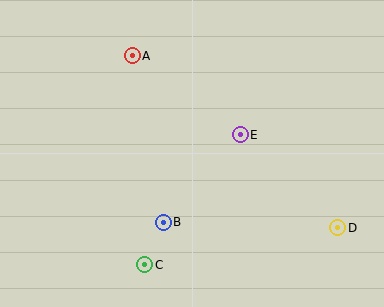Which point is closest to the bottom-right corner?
Point D is closest to the bottom-right corner.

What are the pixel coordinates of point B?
Point B is at (163, 222).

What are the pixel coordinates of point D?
Point D is at (338, 228).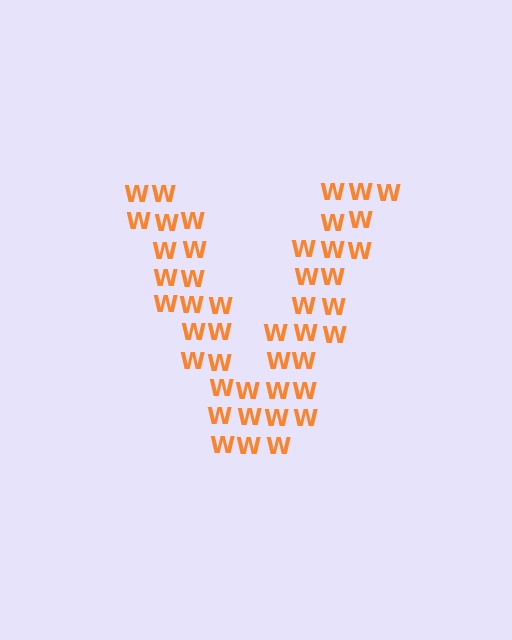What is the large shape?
The large shape is the letter V.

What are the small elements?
The small elements are letter W's.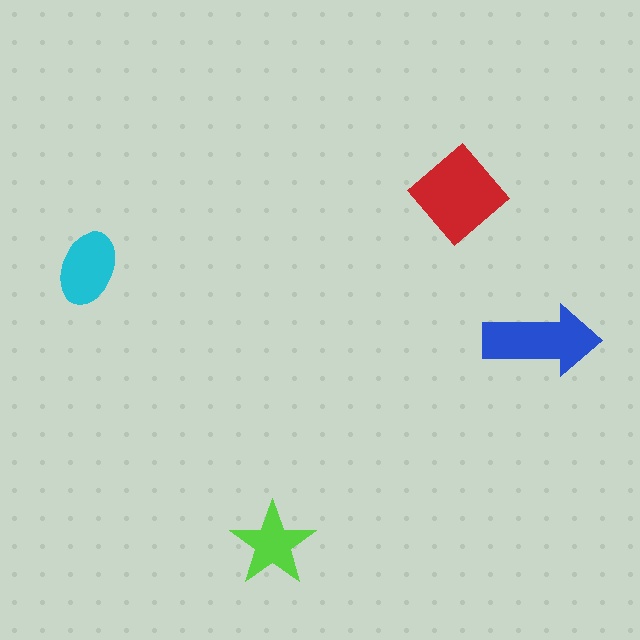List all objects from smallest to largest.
The lime star, the cyan ellipse, the blue arrow, the red diamond.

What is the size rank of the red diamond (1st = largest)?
1st.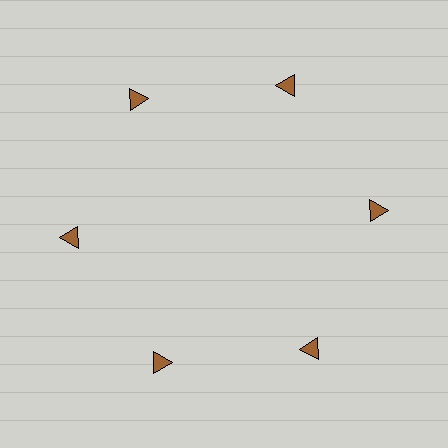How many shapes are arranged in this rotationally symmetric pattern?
There are 6 shapes, arranged in 6 groups of 1.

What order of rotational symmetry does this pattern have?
This pattern has 6-fold rotational symmetry.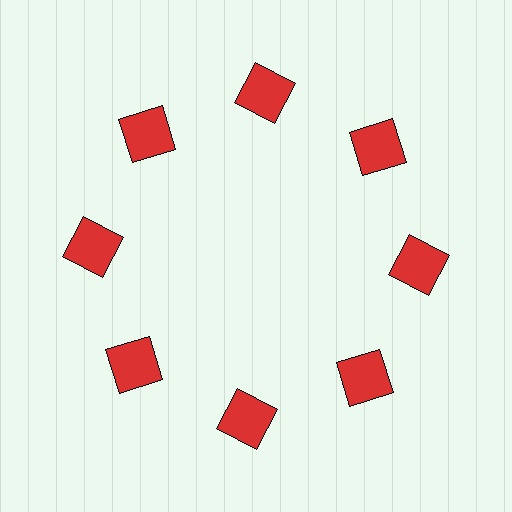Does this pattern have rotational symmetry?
Yes, this pattern has 8-fold rotational symmetry. It looks the same after rotating 45 degrees around the center.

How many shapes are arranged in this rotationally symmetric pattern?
There are 8 shapes, arranged in 8 groups of 1.